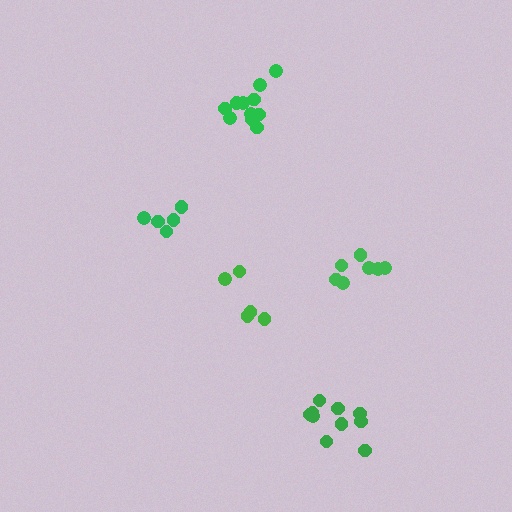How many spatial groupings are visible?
There are 5 spatial groupings.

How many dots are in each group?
Group 1: 11 dots, Group 2: 10 dots, Group 3: 5 dots, Group 4: 7 dots, Group 5: 5 dots (38 total).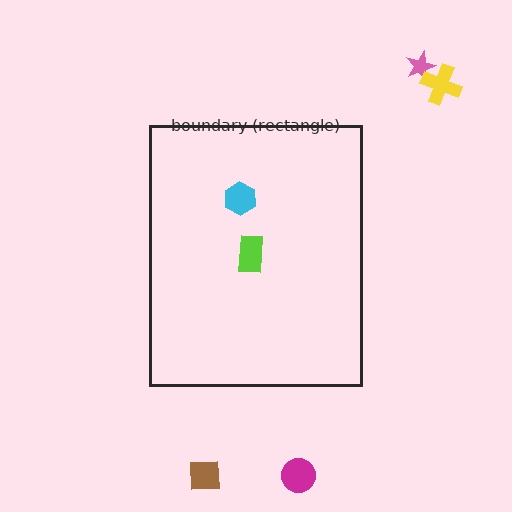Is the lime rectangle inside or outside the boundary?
Inside.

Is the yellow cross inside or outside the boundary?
Outside.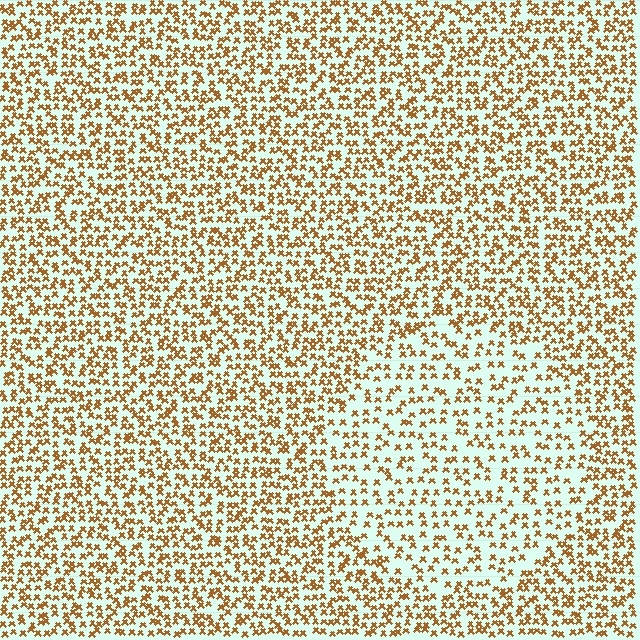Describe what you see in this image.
The image contains small brown elements arranged at two different densities. A circle-shaped region is visible where the elements are less densely packed than the surrounding area.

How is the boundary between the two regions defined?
The boundary is defined by a change in element density (approximately 1.7x ratio). All elements are the same color, size, and shape.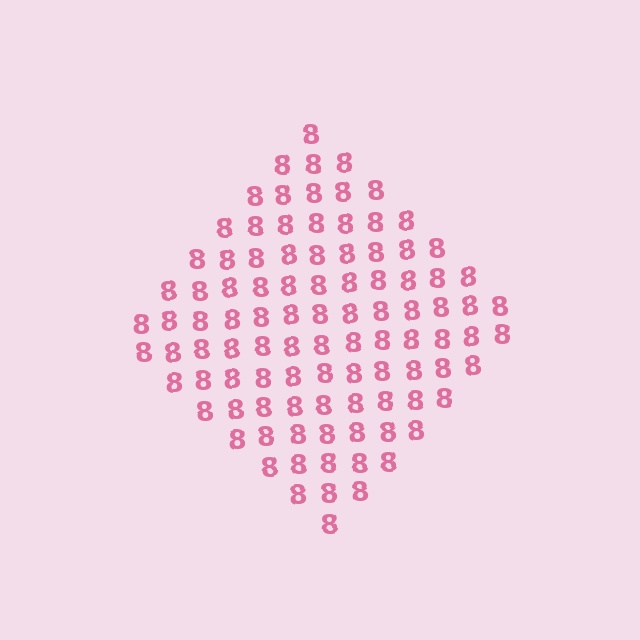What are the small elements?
The small elements are digit 8's.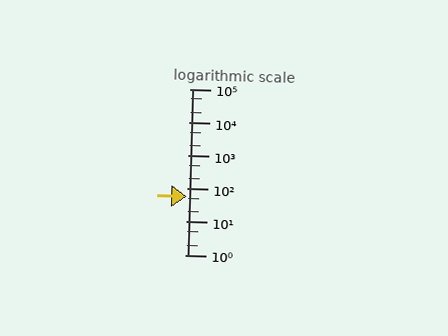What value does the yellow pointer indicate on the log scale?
The pointer indicates approximately 59.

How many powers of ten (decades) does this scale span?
The scale spans 5 decades, from 1 to 100000.